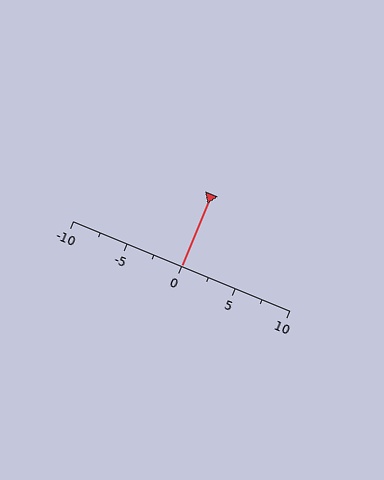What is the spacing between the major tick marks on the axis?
The major ticks are spaced 5 apart.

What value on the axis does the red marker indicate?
The marker indicates approximately 0.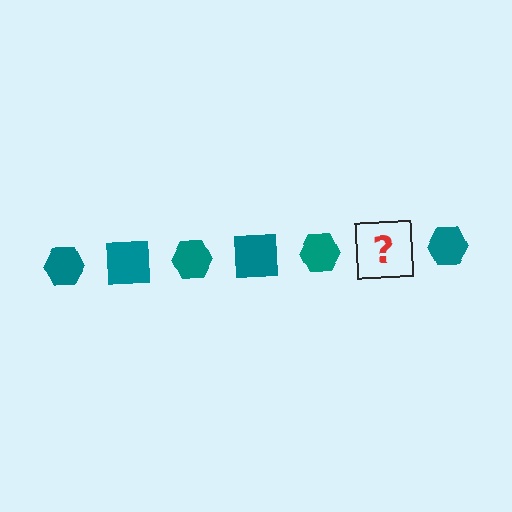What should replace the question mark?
The question mark should be replaced with a teal square.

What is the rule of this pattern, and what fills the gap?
The rule is that the pattern cycles through hexagon, square shapes in teal. The gap should be filled with a teal square.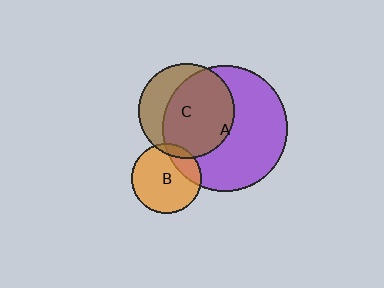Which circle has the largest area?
Circle A (purple).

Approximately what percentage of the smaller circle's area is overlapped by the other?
Approximately 10%.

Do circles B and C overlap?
Yes.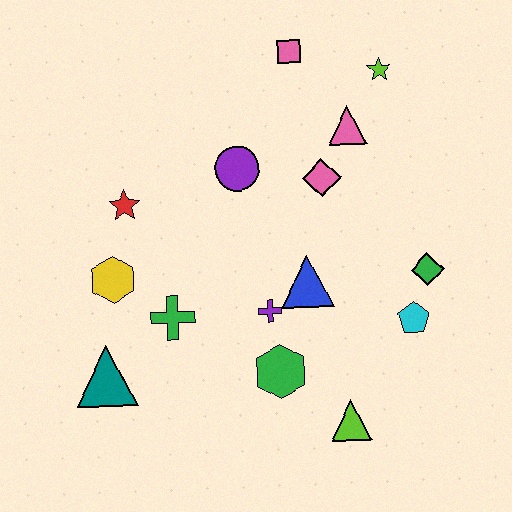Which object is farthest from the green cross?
The lime star is farthest from the green cross.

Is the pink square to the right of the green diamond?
No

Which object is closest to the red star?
The yellow hexagon is closest to the red star.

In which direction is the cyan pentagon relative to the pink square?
The cyan pentagon is below the pink square.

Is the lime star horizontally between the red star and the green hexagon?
No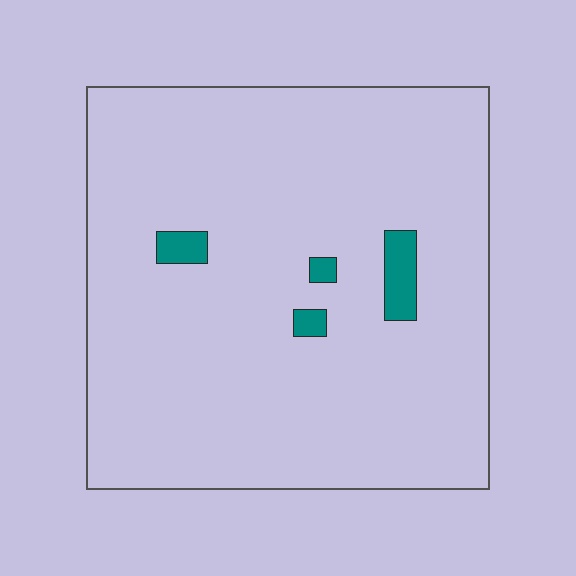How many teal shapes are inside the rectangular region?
4.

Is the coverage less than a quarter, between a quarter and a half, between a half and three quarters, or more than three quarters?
Less than a quarter.